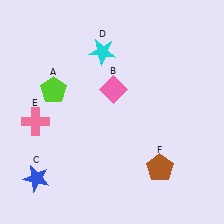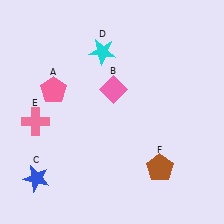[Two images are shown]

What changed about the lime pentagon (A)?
In Image 1, A is lime. In Image 2, it changed to pink.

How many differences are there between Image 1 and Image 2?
There is 1 difference between the two images.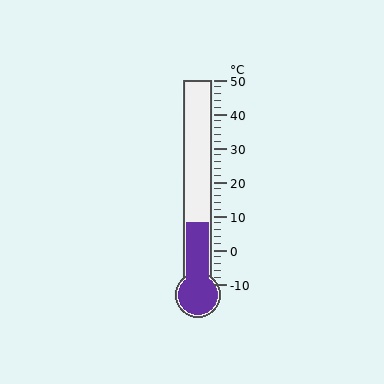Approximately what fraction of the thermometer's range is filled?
The thermometer is filled to approximately 30% of its range.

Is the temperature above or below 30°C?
The temperature is below 30°C.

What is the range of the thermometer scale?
The thermometer scale ranges from -10°C to 50°C.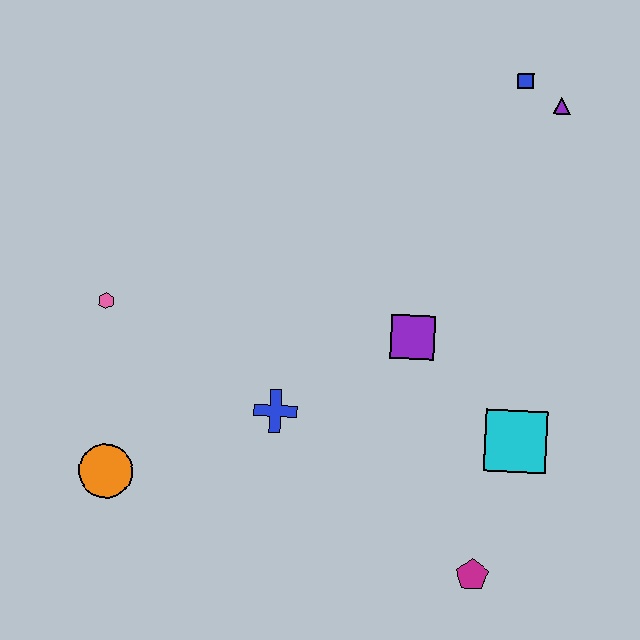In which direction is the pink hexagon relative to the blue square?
The pink hexagon is to the left of the blue square.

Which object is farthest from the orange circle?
The purple triangle is farthest from the orange circle.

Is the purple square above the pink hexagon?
No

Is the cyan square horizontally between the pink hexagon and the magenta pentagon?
No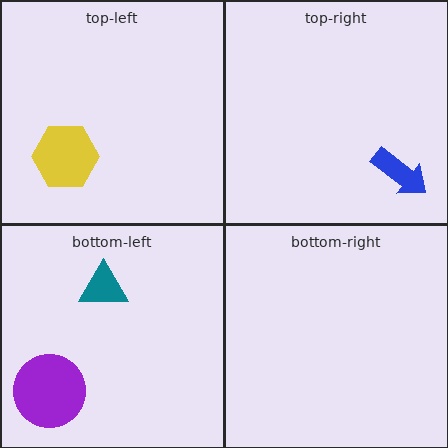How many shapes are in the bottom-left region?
2.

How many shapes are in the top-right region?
1.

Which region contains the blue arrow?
The top-right region.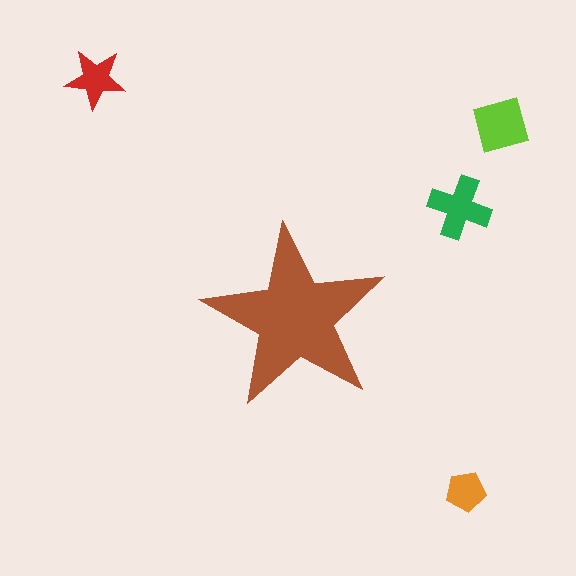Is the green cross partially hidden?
No, the green cross is fully visible.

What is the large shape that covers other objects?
A brown star.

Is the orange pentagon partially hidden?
No, the orange pentagon is fully visible.